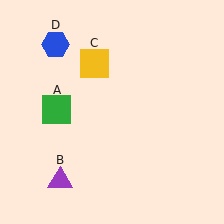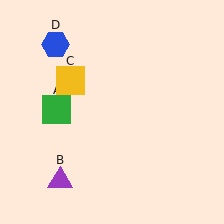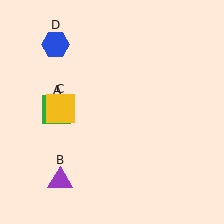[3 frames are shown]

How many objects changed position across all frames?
1 object changed position: yellow square (object C).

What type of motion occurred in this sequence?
The yellow square (object C) rotated counterclockwise around the center of the scene.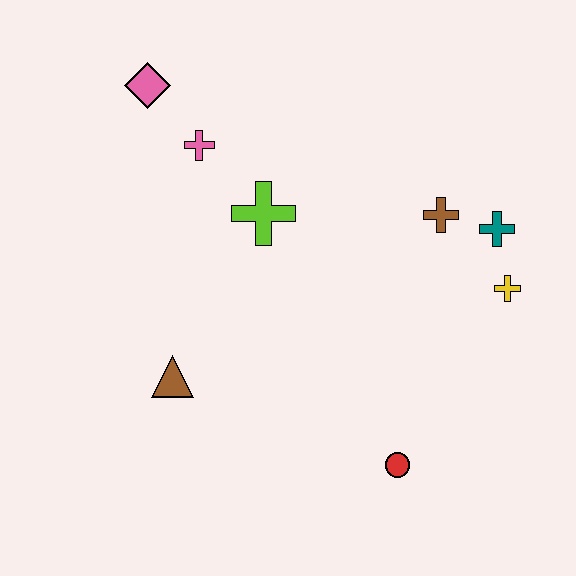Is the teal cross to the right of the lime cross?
Yes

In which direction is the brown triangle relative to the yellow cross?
The brown triangle is to the left of the yellow cross.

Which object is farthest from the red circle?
The pink diamond is farthest from the red circle.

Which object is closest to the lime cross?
The pink cross is closest to the lime cross.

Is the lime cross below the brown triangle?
No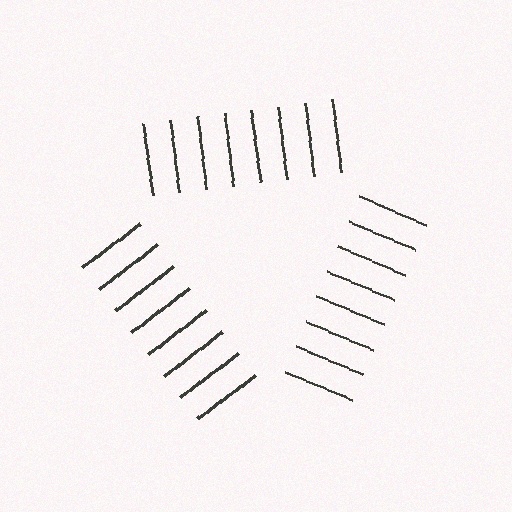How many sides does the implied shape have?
3 sides — the line-ends trace a triangle.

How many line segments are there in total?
24 — 8 along each of the 3 edges.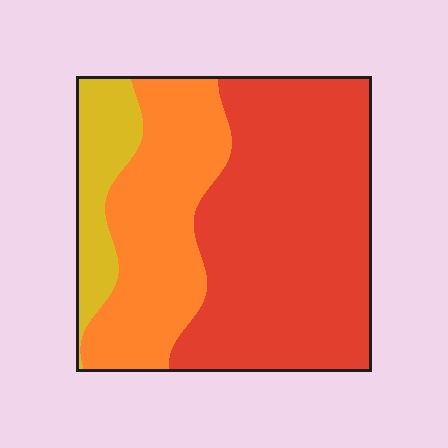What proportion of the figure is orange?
Orange takes up about one third (1/3) of the figure.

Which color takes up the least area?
Yellow, at roughly 15%.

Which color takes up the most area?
Red, at roughly 55%.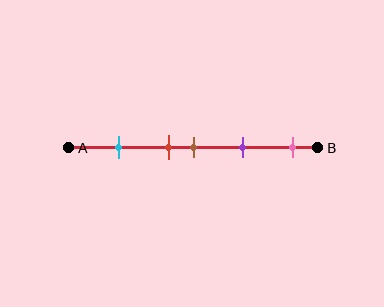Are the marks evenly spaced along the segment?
No, the marks are not evenly spaced.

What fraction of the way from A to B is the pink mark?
The pink mark is approximately 90% (0.9) of the way from A to B.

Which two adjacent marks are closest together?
The red and brown marks are the closest adjacent pair.